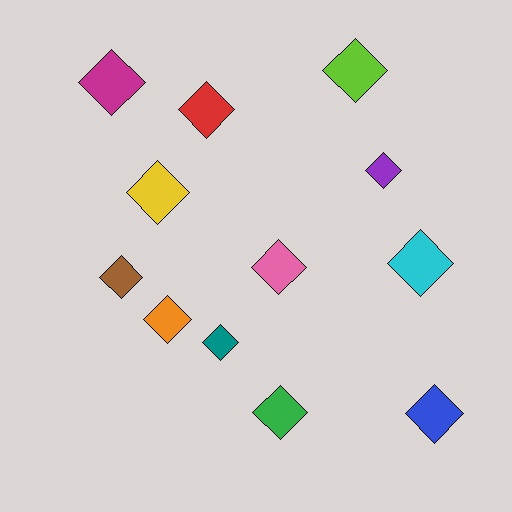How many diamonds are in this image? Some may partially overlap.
There are 12 diamonds.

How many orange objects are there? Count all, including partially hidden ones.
There is 1 orange object.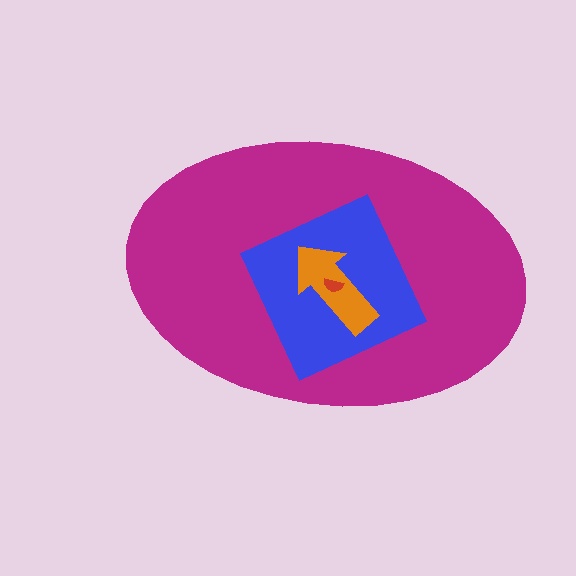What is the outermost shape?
The magenta ellipse.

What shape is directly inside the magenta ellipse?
The blue diamond.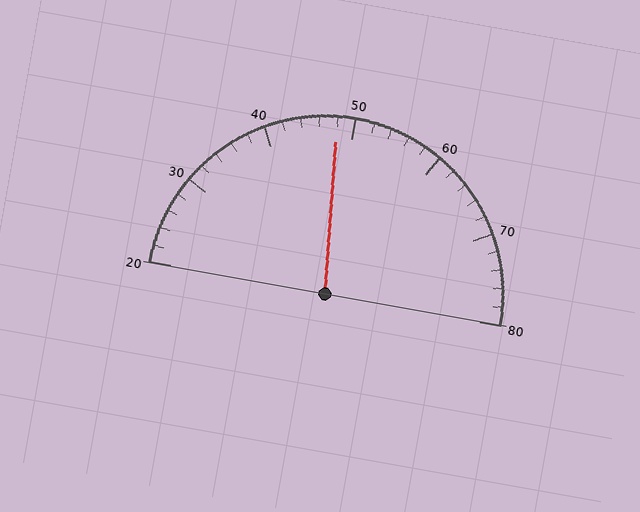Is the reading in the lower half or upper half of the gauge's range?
The reading is in the lower half of the range (20 to 80).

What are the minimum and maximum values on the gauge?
The gauge ranges from 20 to 80.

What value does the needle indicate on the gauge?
The needle indicates approximately 48.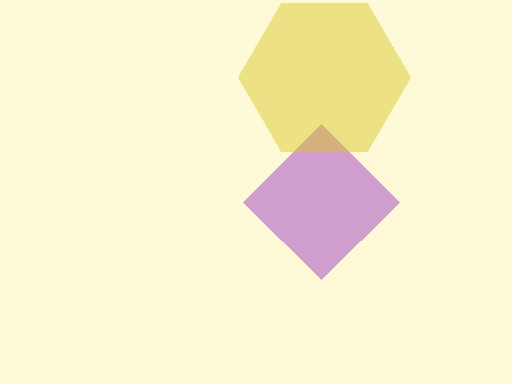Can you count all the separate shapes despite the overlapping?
Yes, there are 2 separate shapes.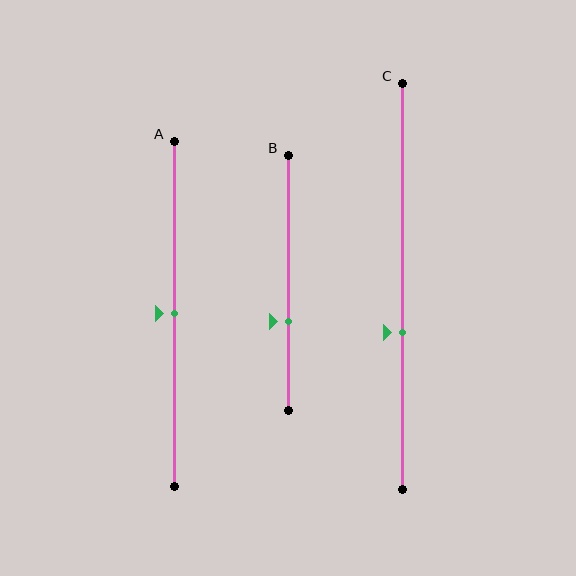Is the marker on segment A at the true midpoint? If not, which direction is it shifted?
Yes, the marker on segment A is at the true midpoint.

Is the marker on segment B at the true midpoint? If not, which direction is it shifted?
No, the marker on segment B is shifted downward by about 15% of the segment length.